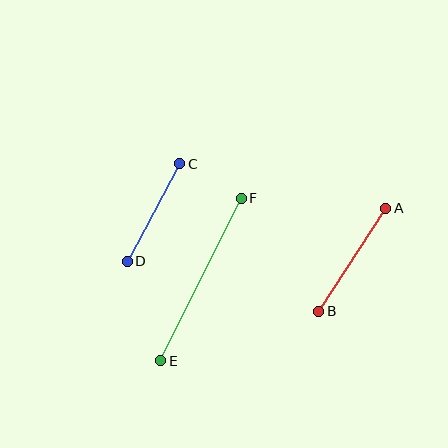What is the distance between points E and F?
The distance is approximately 182 pixels.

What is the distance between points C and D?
The distance is approximately 111 pixels.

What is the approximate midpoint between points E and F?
The midpoint is at approximately (201, 280) pixels.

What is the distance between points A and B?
The distance is approximately 123 pixels.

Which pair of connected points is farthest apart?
Points E and F are farthest apart.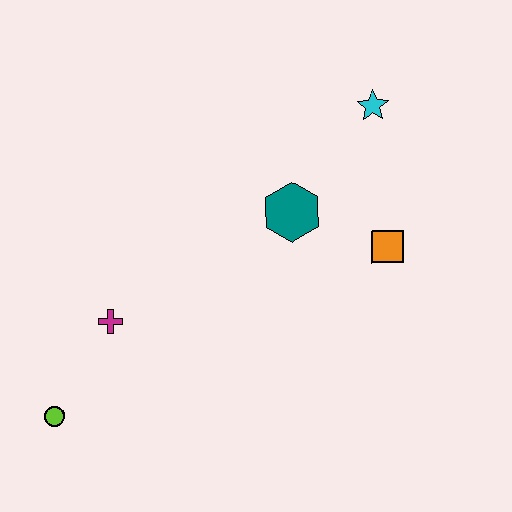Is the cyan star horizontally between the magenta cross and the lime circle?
No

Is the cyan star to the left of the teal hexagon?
No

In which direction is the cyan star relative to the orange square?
The cyan star is above the orange square.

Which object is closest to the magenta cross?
The lime circle is closest to the magenta cross.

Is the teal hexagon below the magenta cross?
No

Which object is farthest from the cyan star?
The lime circle is farthest from the cyan star.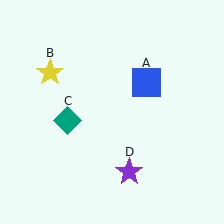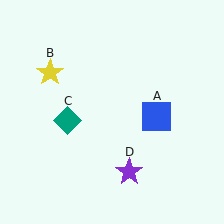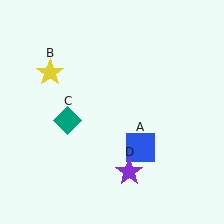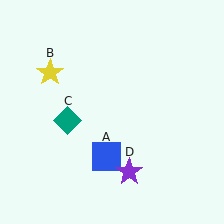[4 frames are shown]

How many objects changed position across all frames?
1 object changed position: blue square (object A).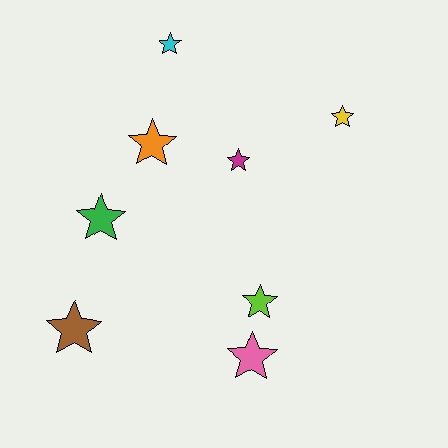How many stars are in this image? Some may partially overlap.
There are 8 stars.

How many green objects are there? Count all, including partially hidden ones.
There is 1 green object.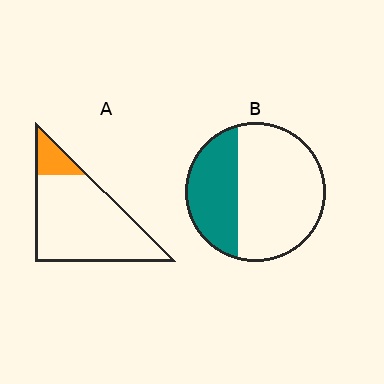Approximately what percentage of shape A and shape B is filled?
A is approximately 15% and B is approximately 35%.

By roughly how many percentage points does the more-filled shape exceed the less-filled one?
By roughly 20 percentage points (B over A).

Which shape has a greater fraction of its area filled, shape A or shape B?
Shape B.